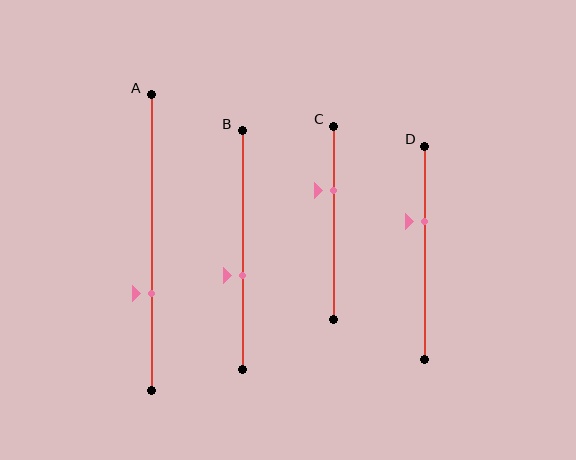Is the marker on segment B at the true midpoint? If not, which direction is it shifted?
No, the marker on segment B is shifted downward by about 11% of the segment length.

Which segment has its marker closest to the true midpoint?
Segment B has its marker closest to the true midpoint.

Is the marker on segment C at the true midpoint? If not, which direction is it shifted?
No, the marker on segment C is shifted upward by about 17% of the segment length.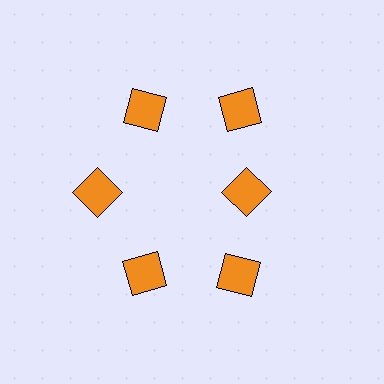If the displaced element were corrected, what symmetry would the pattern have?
It would have 6-fold rotational symmetry — the pattern would map onto itself every 60 degrees.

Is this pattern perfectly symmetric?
No. The 6 orange squares are arranged in a ring, but one element near the 3 o'clock position is pulled inward toward the center, breaking the 6-fold rotational symmetry.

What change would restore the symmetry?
The symmetry would be restored by moving it outward, back onto the ring so that all 6 squares sit at equal angles and equal distance from the center.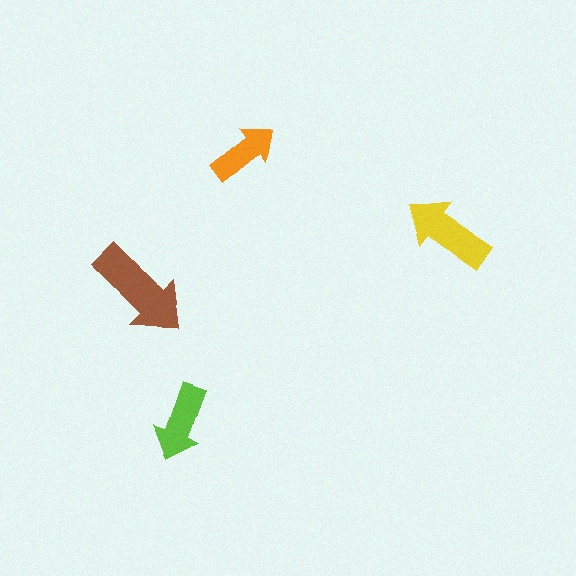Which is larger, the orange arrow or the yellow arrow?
The yellow one.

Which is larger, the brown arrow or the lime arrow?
The brown one.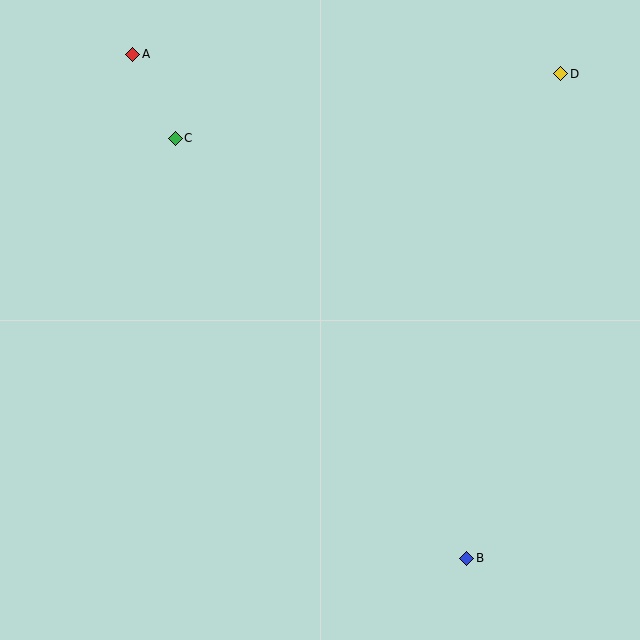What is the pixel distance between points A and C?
The distance between A and C is 94 pixels.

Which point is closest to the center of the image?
Point C at (175, 138) is closest to the center.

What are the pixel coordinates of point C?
Point C is at (175, 138).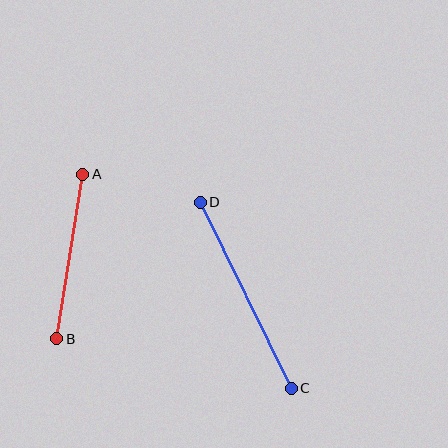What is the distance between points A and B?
The distance is approximately 167 pixels.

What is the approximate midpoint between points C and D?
The midpoint is at approximately (246, 295) pixels.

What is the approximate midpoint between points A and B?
The midpoint is at approximately (70, 257) pixels.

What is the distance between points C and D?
The distance is approximately 207 pixels.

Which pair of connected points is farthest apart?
Points C and D are farthest apart.